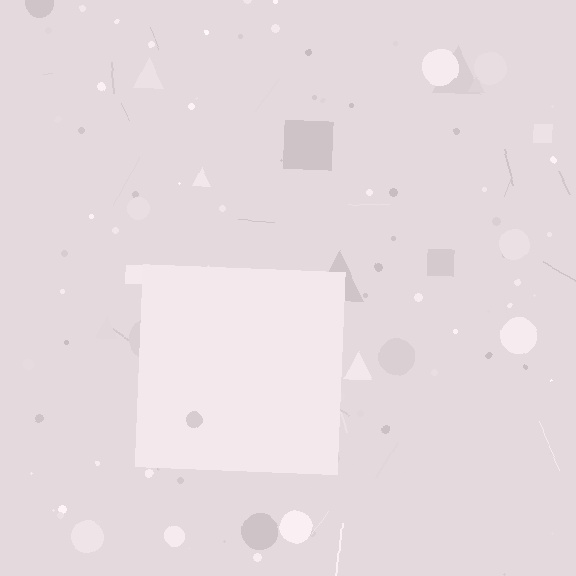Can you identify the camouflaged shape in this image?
The camouflaged shape is a square.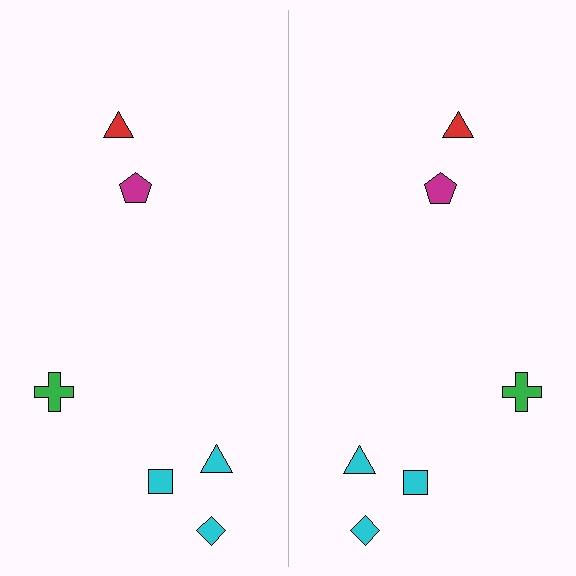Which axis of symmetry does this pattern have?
The pattern has a vertical axis of symmetry running through the center of the image.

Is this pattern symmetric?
Yes, this pattern has bilateral (reflection) symmetry.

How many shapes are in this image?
There are 12 shapes in this image.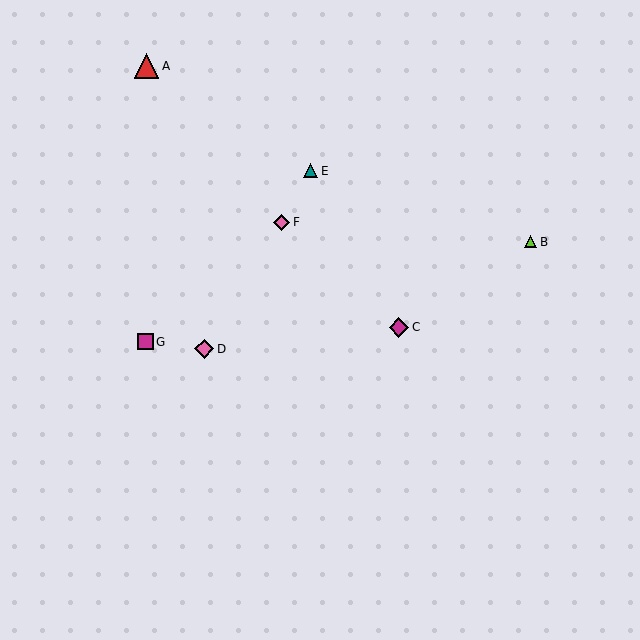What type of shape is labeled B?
Shape B is a lime triangle.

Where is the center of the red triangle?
The center of the red triangle is at (146, 66).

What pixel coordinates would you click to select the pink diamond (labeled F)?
Click at (281, 222) to select the pink diamond F.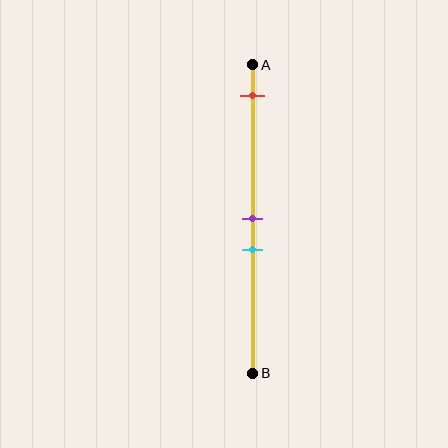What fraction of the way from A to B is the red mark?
The red mark is approximately 10% (0.1) of the way from A to B.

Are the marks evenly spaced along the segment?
No, the marks are not evenly spaced.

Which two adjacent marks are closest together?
The purple and cyan marks are the closest adjacent pair.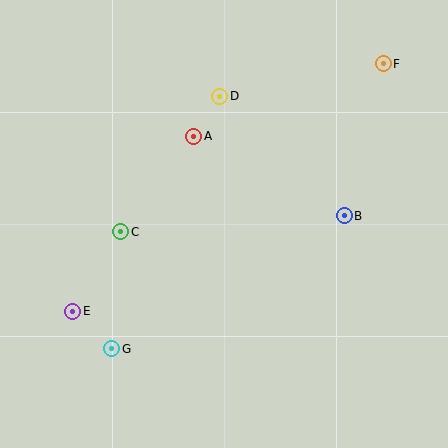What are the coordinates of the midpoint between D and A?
The midpoint between D and A is at (207, 116).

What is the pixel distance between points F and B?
The distance between F and B is 157 pixels.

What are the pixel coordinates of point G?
Point G is at (112, 349).